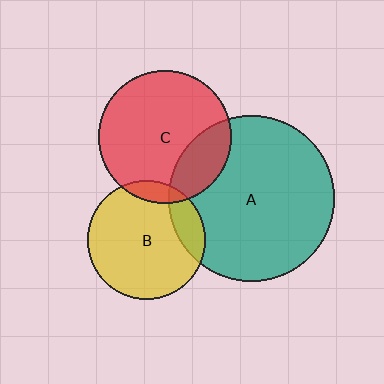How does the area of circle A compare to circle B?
Approximately 2.0 times.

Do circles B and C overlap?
Yes.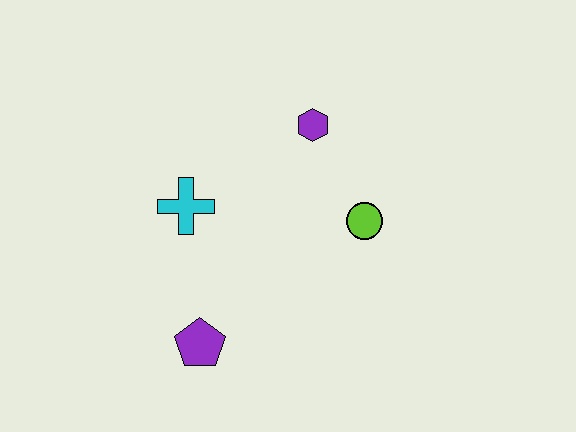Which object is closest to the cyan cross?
The purple pentagon is closest to the cyan cross.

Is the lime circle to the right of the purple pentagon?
Yes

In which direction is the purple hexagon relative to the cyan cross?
The purple hexagon is to the right of the cyan cross.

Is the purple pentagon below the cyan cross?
Yes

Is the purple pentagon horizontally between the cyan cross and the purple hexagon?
Yes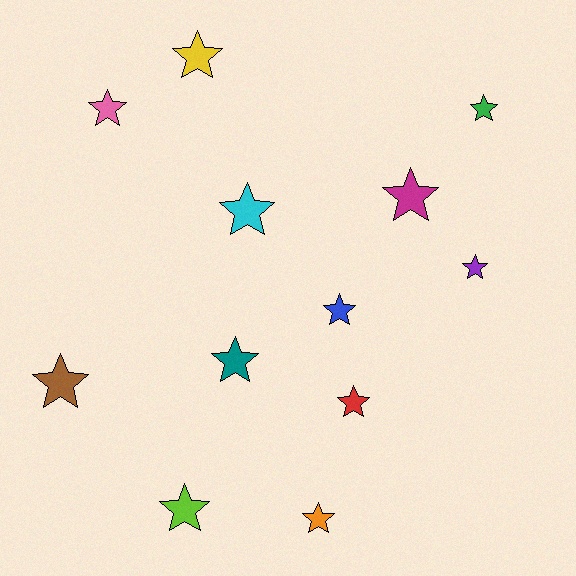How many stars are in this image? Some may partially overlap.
There are 12 stars.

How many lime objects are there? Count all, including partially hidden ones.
There is 1 lime object.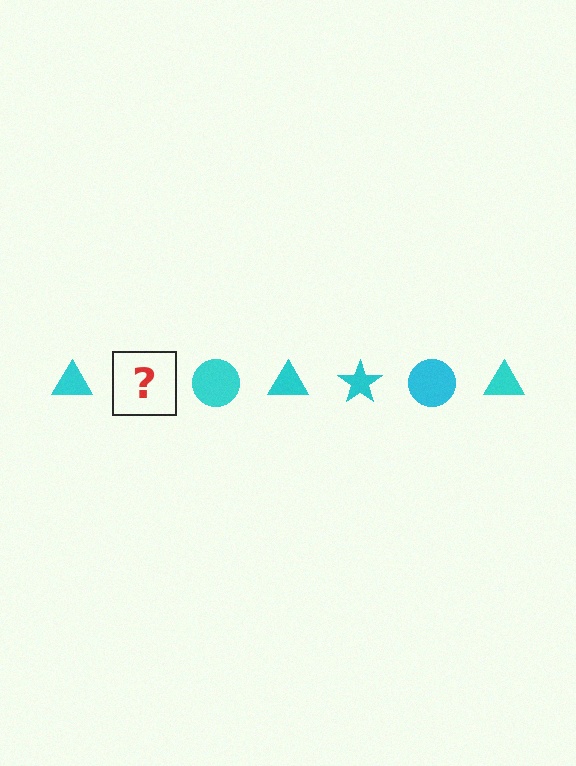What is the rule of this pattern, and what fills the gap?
The rule is that the pattern cycles through triangle, star, circle shapes in cyan. The gap should be filled with a cyan star.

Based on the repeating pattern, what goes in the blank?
The blank should be a cyan star.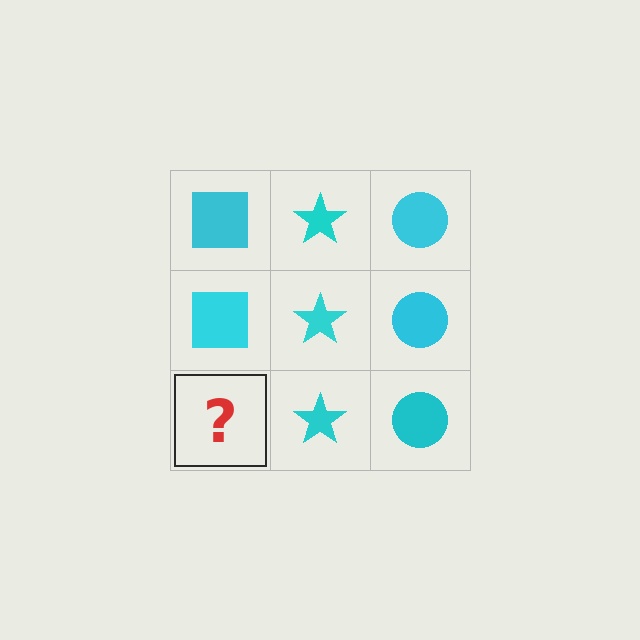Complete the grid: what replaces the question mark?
The question mark should be replaced with a cyan square.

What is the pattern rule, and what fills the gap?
The rule is that each column has a consistent shape. The gap should be filled with a cyan square.